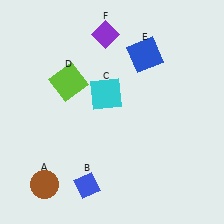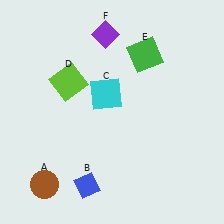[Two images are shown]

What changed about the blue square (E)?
In Image 1, E is blue. In Image 2, it changed to green.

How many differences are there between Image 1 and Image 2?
There is 1 difference between the two images.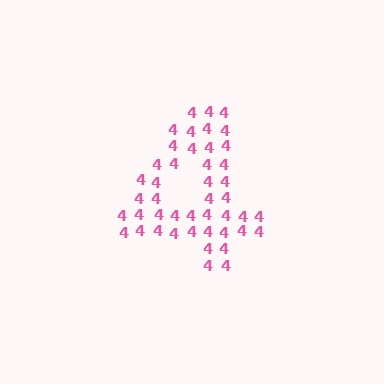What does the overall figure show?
The overall figure shows the digit 4.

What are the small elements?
The small elements are digit 4's.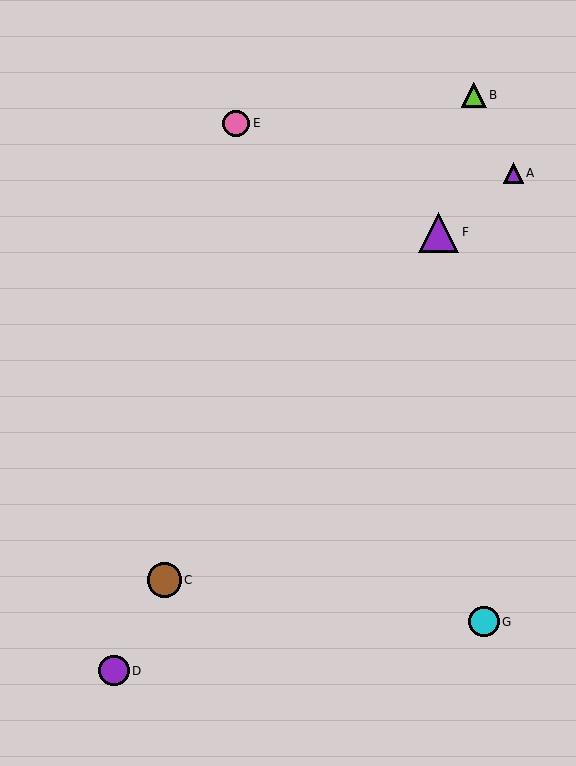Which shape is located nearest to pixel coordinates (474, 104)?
The lime triangle (labeled B) at (474, 95) is nearest to that location.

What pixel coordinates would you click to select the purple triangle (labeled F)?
Click at (439, 232) to select the purple triangle F.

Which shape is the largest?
The purple triangle (labeled F) is the largest.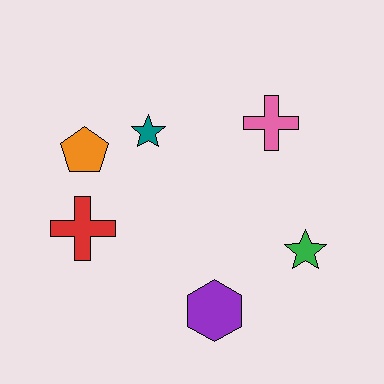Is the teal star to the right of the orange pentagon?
Yes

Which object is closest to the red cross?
The orange pentagon is closest to the red cross.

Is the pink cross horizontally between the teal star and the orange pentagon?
No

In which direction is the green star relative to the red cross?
The green star is to the right of the red cross.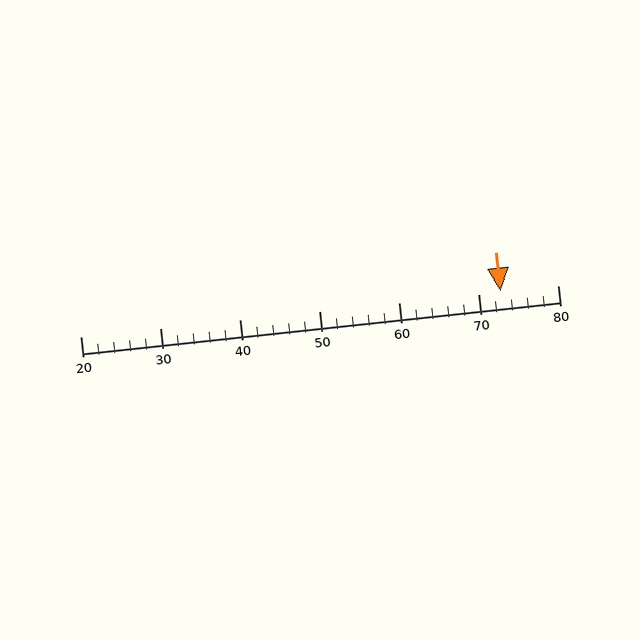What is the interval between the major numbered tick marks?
The major tick marks are spaced 10 units apart.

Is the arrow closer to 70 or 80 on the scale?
The arrow is closer to 70.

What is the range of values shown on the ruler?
The ruler shows values from 20 to 80.